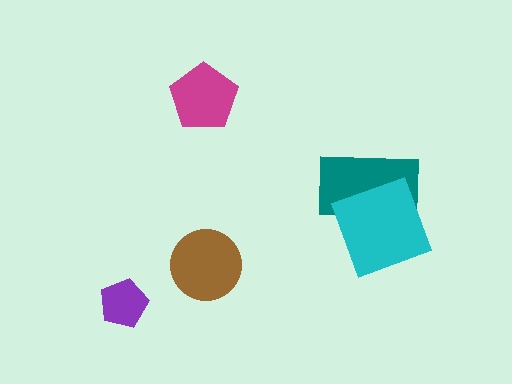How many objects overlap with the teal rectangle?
1 object overlaps with the teal rectangle.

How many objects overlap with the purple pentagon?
0 objects overlap with the purple pentagon.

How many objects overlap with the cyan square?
1 object overlaps with the cyan square.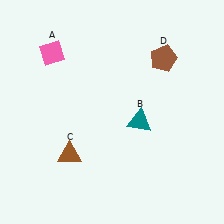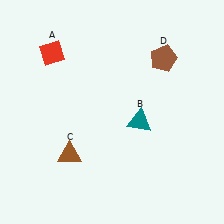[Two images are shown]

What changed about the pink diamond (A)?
In Image 1, A is pink. In Image 2, it changed to red.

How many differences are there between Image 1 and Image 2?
There is 1 difference between the two images.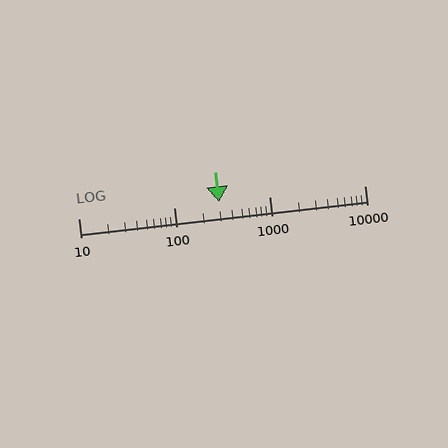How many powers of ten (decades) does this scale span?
The scale spans 3 decades, from 10 to 10000.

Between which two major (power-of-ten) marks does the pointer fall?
The pointer is between 100 and 1000.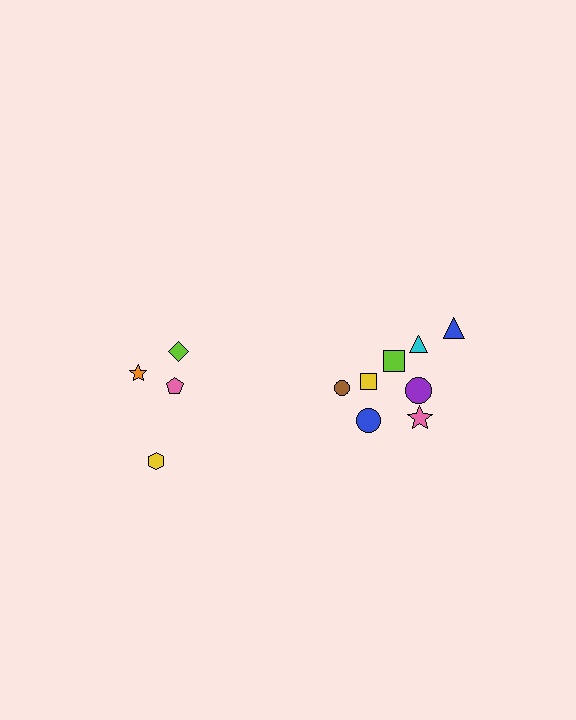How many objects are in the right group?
There are 8 objects.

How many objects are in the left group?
There are 4 objects.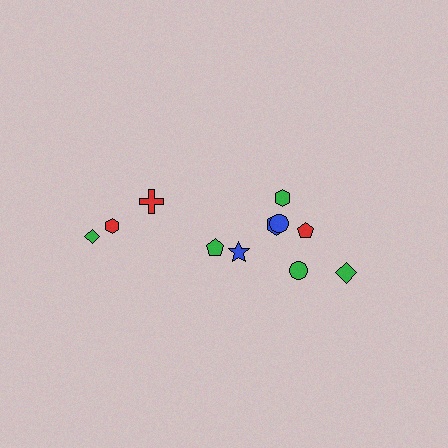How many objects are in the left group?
There are 4 objects.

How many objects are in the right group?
There are 7 objects.